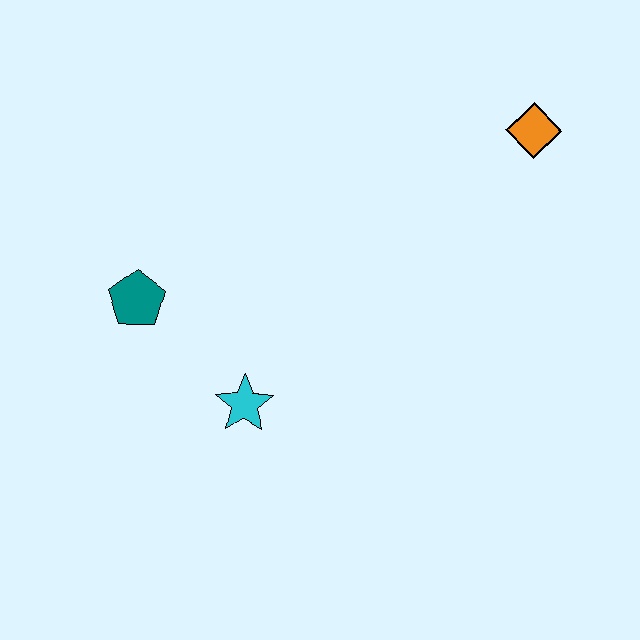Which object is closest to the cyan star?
The teal pentagon is closest to the cyan star.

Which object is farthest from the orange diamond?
The teal pentagon is farthest from the orange diamond.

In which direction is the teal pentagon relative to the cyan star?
The teal pentagon is to the left of the cyan star.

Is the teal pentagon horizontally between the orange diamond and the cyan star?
No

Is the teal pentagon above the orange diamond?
No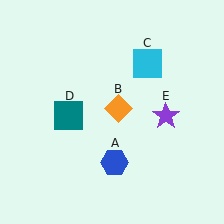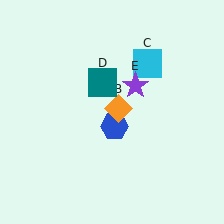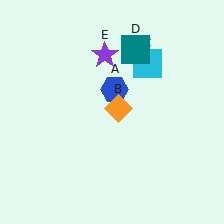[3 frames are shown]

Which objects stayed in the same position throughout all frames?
Orange diamond (object B) and cyan square (object C) remained stationary.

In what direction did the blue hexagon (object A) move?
The blue hexagon (object A) moved up.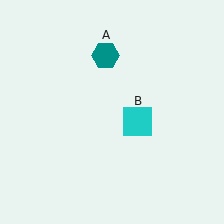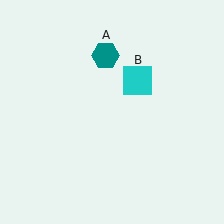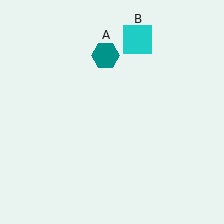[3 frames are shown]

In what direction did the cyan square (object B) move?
The cyan square (object B) moved up.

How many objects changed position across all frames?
1 object changed position: cyan square (object B).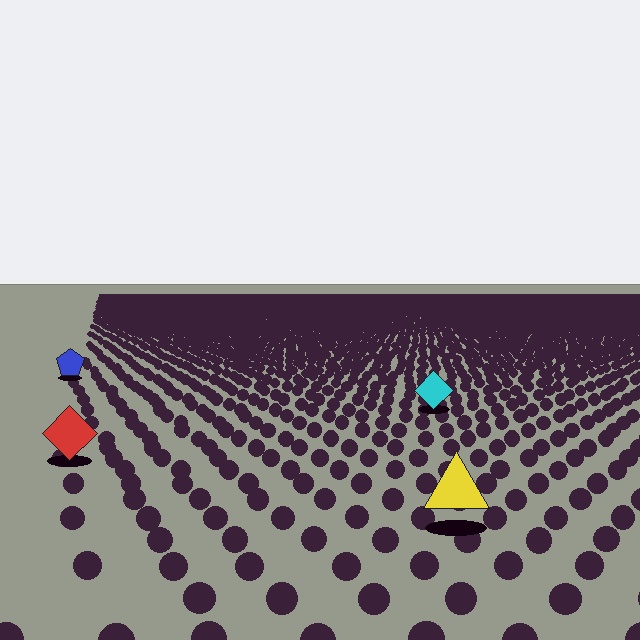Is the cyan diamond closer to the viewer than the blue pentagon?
Yes. The cyan diamond is closer — you can tell from the texture gradient: the ground texture is coarser near it.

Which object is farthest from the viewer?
The blue pentagon is farthest from the viewer. It appears smaller and the ground texture around it is denser.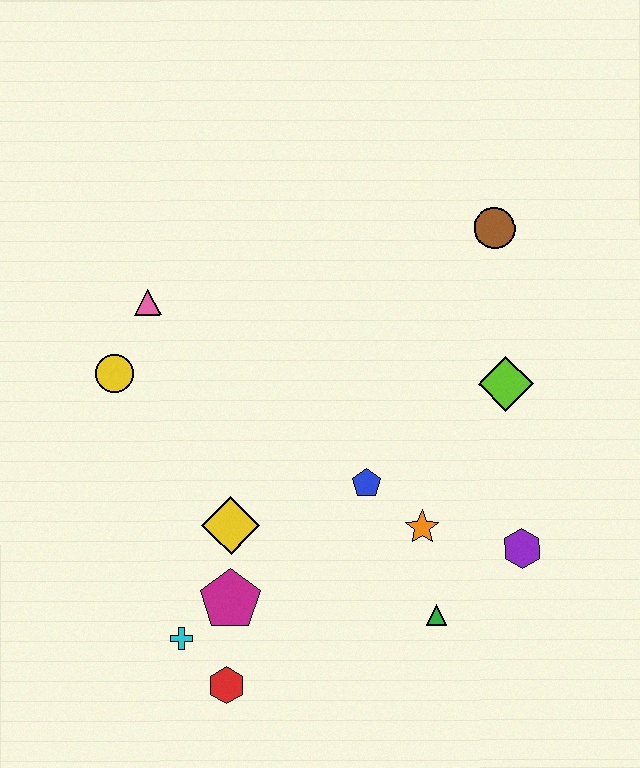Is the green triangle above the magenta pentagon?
No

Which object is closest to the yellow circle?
The pink triangle is closest to the yellow circle.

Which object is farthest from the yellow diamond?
The brown circle is farthest from the yellow diamond.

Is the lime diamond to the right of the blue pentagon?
Yes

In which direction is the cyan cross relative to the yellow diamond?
The cyan cross is below the yellow diamond.